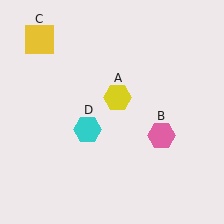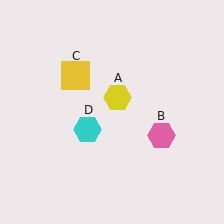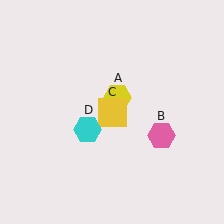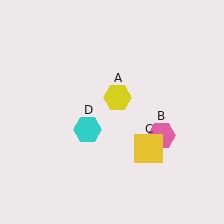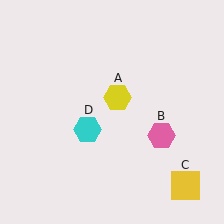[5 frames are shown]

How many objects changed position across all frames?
1 object changed position: yellow square (object C).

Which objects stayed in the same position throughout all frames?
Yellow hexagon (object A) and pink hexagon (object B) and cyan hexagon (object D) remained stationary.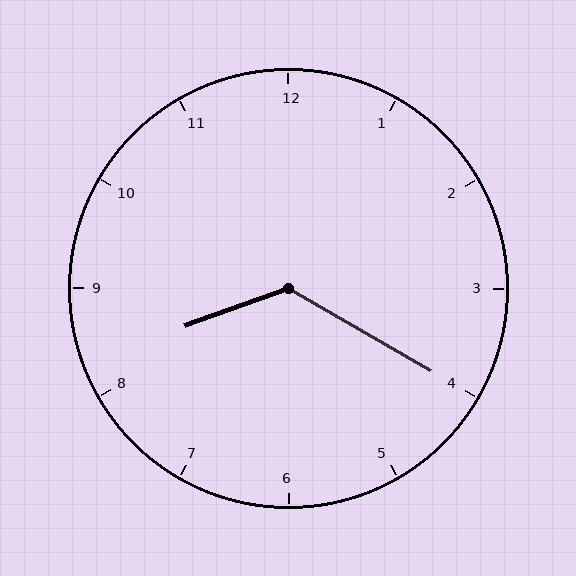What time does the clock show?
8:20.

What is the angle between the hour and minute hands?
Approximately 130 degrees.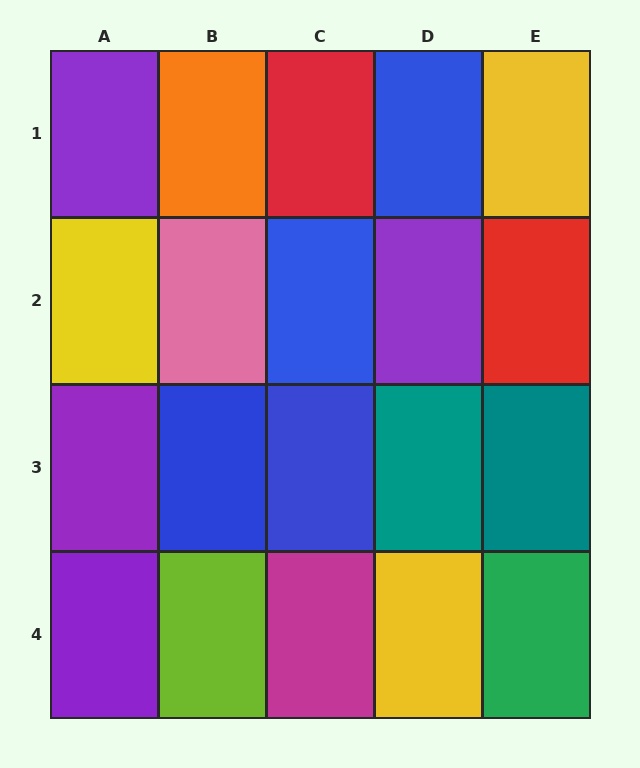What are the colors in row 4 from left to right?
Purple, lime, magenta, yellow, green.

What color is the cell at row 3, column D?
Teal.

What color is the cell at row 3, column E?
Teal.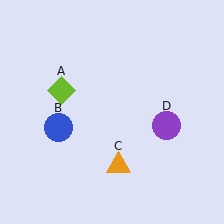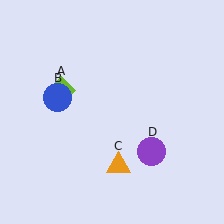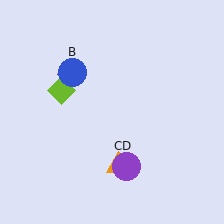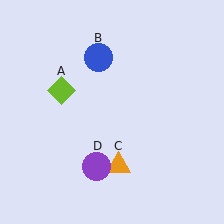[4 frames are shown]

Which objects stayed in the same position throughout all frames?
Lime diamond (object A) and orange triangle (object C) remained stationary.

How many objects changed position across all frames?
2 objects changed position: blue circle (object B), purple circle (object D).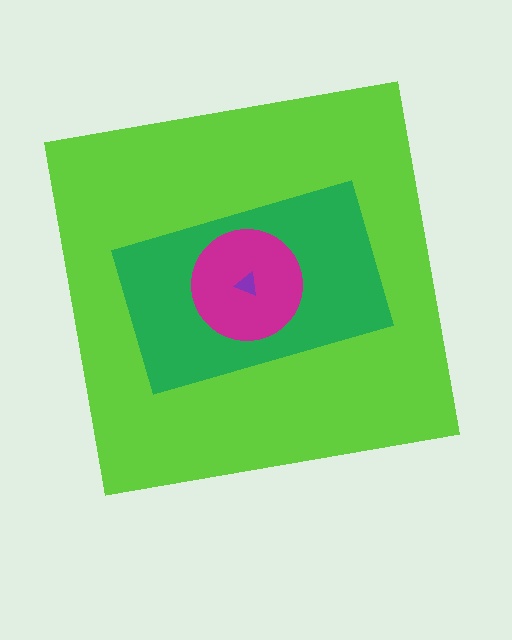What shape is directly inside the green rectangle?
The magenta circle.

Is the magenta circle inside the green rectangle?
Yes.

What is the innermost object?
The purple triangle.